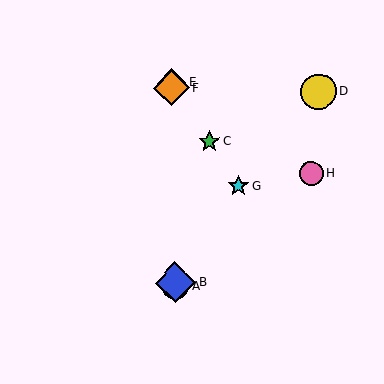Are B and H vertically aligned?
No, B is at x≈175 and H is at x≈311.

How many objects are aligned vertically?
4 objects (A, B, E, F) are aligned vertically.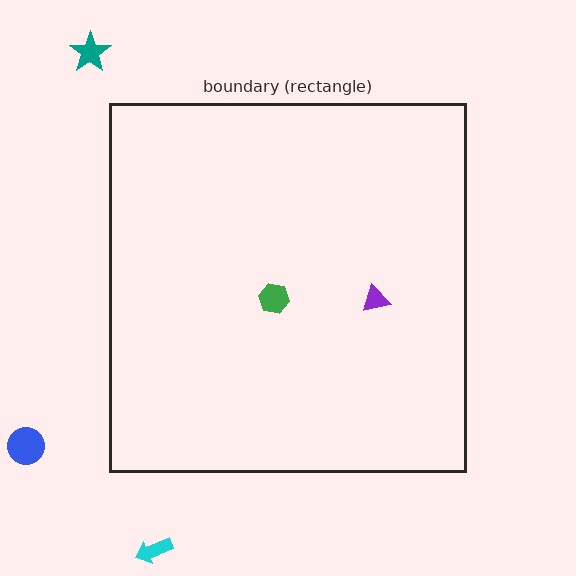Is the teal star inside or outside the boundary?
Outside.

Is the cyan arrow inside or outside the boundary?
Outside.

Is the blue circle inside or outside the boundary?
Outside.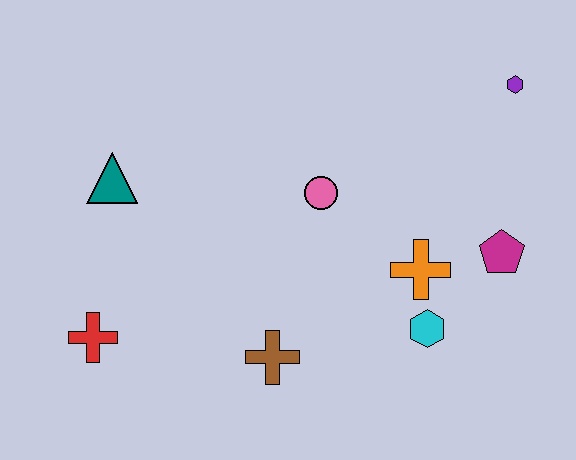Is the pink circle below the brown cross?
No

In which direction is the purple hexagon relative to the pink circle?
The purple hexagon is to the right of the pink circle.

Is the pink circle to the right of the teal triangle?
Yes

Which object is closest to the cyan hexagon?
The orange cross is closest to the cyan hexagon.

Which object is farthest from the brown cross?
The purple hexagon is farthest from the brown cross.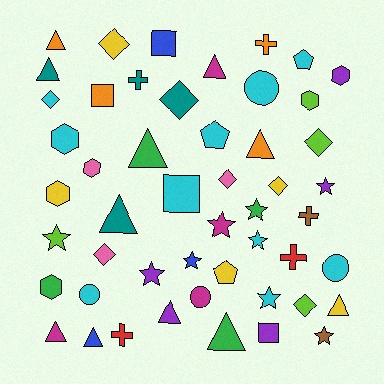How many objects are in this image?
There are 50 objects.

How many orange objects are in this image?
There are 4 orange objects.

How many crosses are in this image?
There are 5 crosses.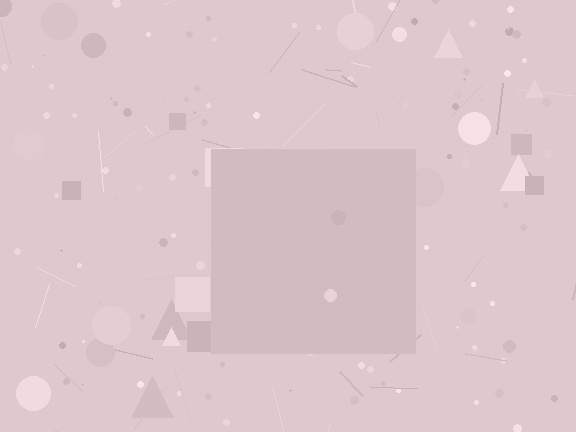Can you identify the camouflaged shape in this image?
The camouflaged shape is a square.